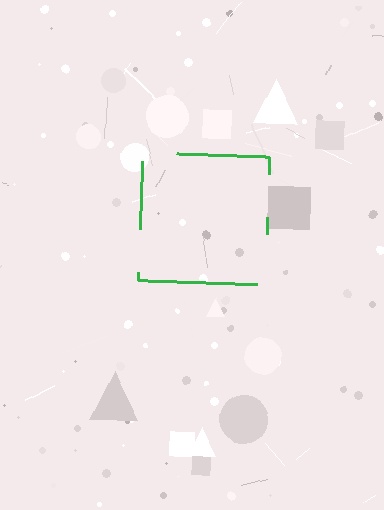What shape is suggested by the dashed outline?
The dashed outline suggests a square.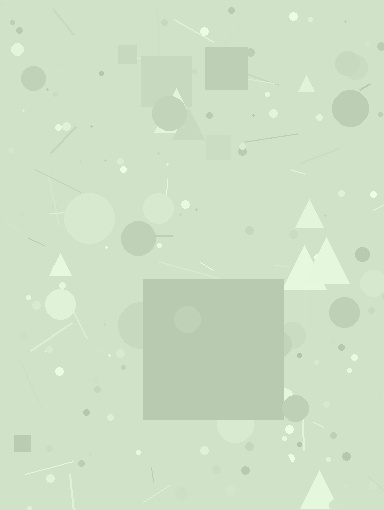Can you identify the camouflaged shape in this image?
The camouflaged shape is a square.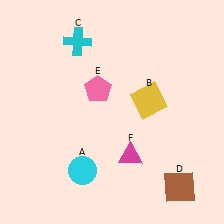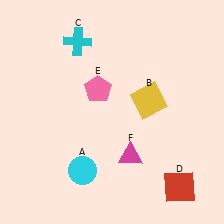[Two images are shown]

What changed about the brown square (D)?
In Image 1, D is brown. In Image 2, it changed to red.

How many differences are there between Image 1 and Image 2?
There is 1 difference between the two images.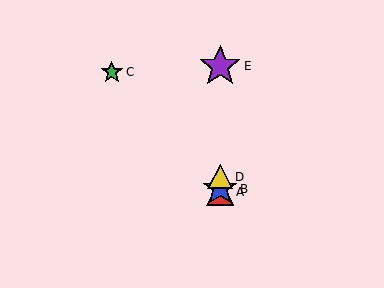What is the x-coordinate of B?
Object B is at x≈220.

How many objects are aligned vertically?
4 objects (A, B, D, E) are aligned vertically.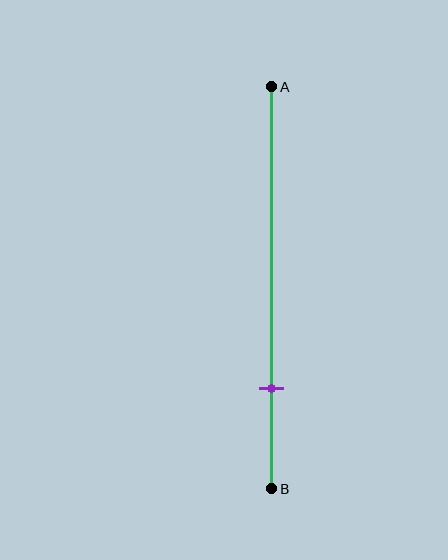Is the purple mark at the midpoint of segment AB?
No, the mark is at about 75% from A, not at the 50% midpoint.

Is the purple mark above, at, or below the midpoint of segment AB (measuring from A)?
The purple mark is below the midpoint of segment AB.